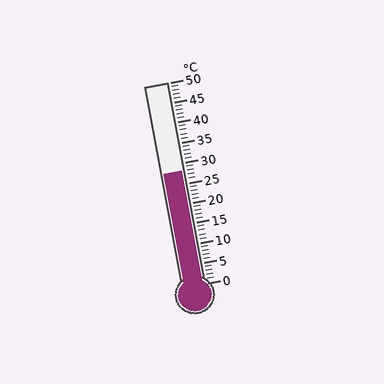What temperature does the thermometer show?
The thermometer shows approximately 28°C.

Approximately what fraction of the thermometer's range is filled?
The thermometer is filled to approximately 55% of its range.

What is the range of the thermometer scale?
The thermometer scale ranges from 0°C to 50°C.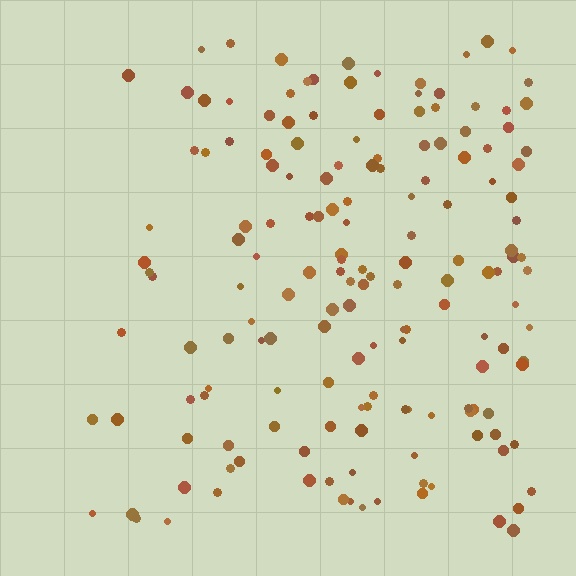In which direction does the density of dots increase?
From left to right, with the right side densest.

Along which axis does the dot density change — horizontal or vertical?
Horizontal.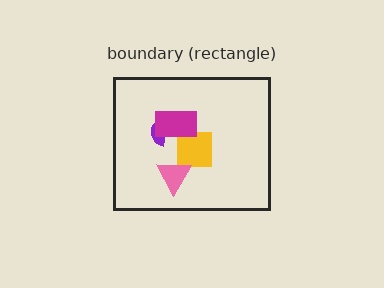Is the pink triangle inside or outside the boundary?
Inside.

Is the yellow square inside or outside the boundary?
Inside.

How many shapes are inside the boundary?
4 inside, 0 outside.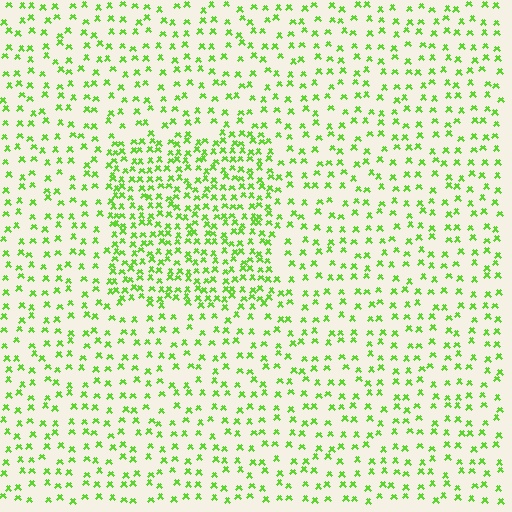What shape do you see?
I see a rectangle.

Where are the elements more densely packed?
The elements are more densely packed inside the rectangle boundary.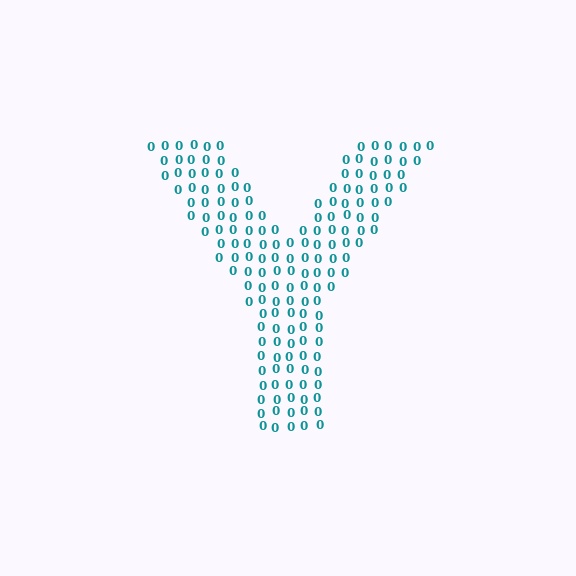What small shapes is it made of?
It is made of small digit 0's.